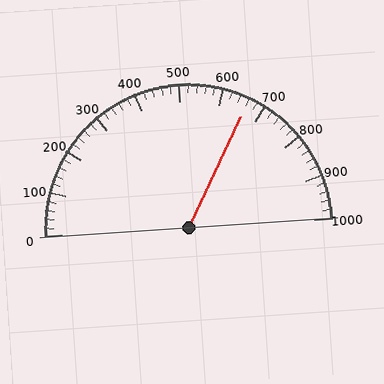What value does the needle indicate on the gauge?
The needle indicates approximately 660.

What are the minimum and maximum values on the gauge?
The gauge ranges from 0 to 1000.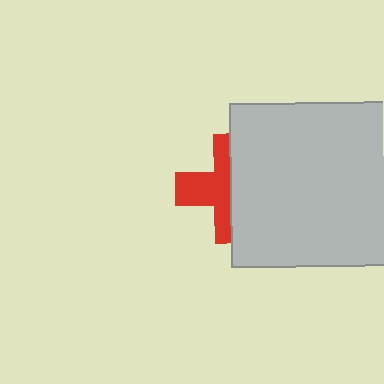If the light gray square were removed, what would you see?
You would see the complete red cross.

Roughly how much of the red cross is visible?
About half of it is visible (roughly 48%).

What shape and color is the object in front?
The object in front is a light gray square.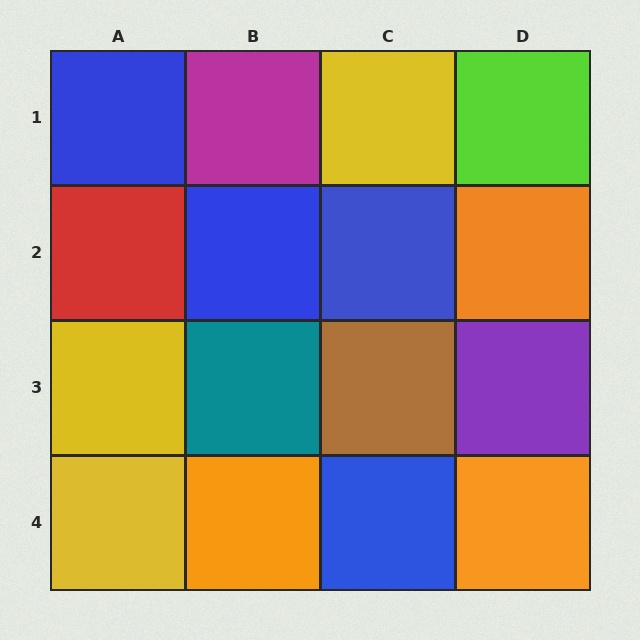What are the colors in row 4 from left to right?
Yellow, orange, blue, orange.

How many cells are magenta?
1 cell is magenta.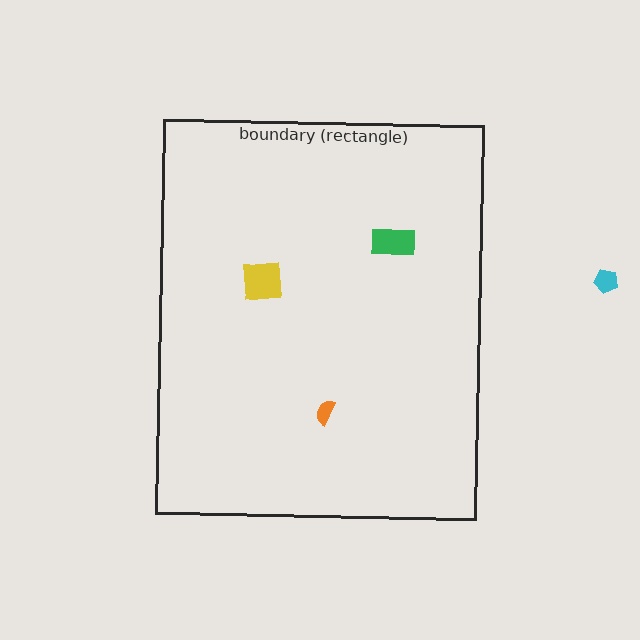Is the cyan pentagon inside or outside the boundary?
Outside.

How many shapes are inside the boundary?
3 inside, 1 outside.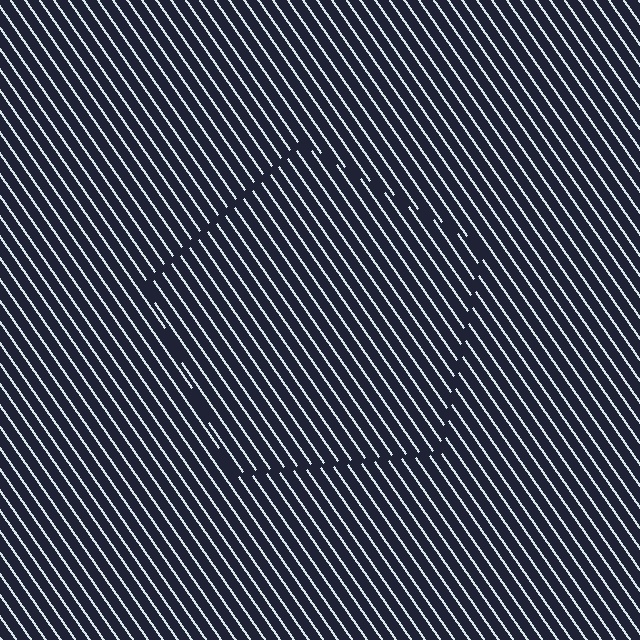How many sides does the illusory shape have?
5 sides — the line-ends trace a pentagon.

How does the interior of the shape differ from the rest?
The interior of the shape contains the same grating, shifted by half a period — the contour is defined by the phase discontinuity where line-ends from the inner and outer gratings abut.